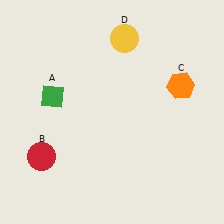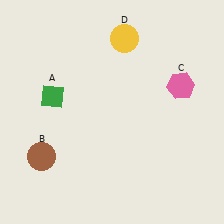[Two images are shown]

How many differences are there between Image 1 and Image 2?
There are 2 differences between the two images.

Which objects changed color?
B changed from red to brown. C changed from orange to pink.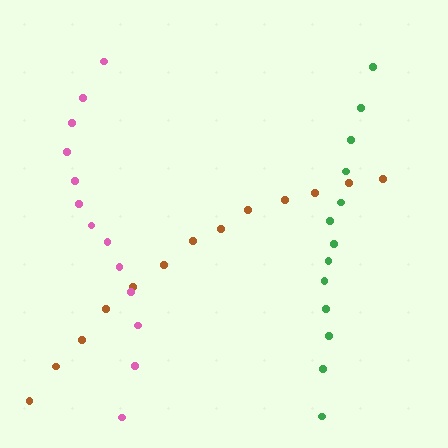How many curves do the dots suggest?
There are 3 distinct paths.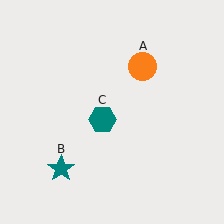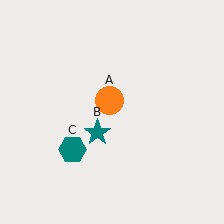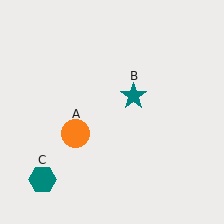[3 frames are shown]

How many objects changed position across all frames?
3 objects changed position: orange circle (object A), teal star (object B), teal hexagon (object C).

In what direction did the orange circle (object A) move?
The orange circle (object A) moved down and to the left.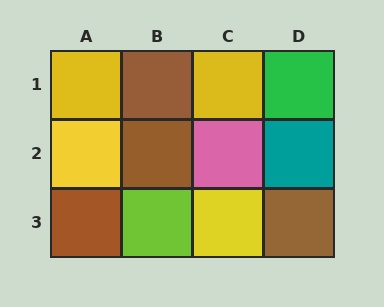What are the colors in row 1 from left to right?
Yellow, brown, yellow, green.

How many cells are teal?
1 cell is teal.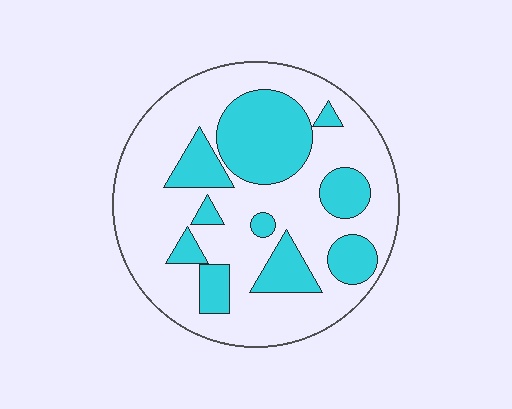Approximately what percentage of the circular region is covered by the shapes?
Approximately 30%.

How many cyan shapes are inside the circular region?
10.